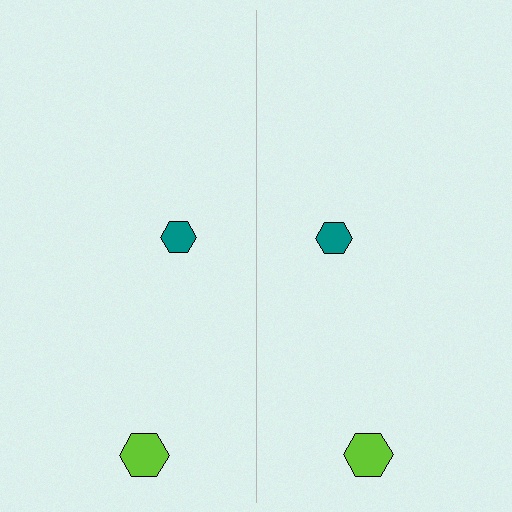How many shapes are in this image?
There are 4 shapes in this image.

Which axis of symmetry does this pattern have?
The pattern has a vertical axis of symmetry running through the center of the image.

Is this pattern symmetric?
Yes, this pattern has bilateral (reflection) symmetry.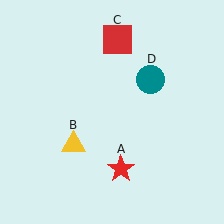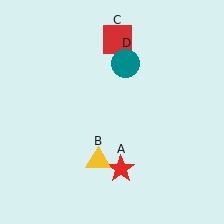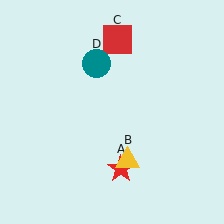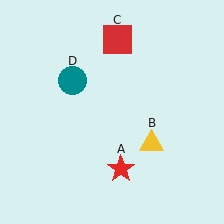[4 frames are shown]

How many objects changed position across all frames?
2 objects changed position: yellow triangle (object B), teal circle (object D).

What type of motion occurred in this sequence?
The yellow triangle (object B), teal circle (object D) rotated counterclockwise around the center of the scene.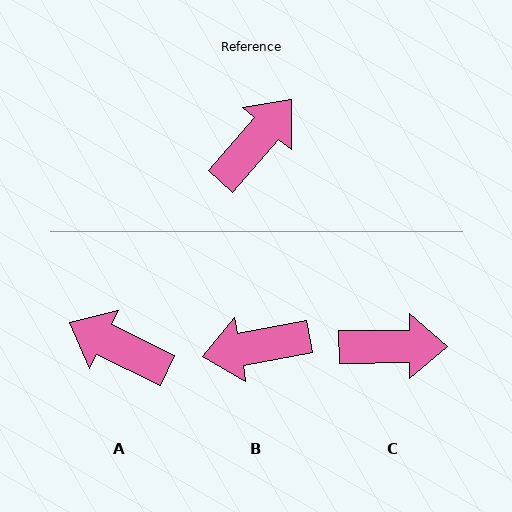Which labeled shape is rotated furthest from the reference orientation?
B, about 142 degrees away.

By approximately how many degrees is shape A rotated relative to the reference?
Approximately 105 degrees counter-clockwise.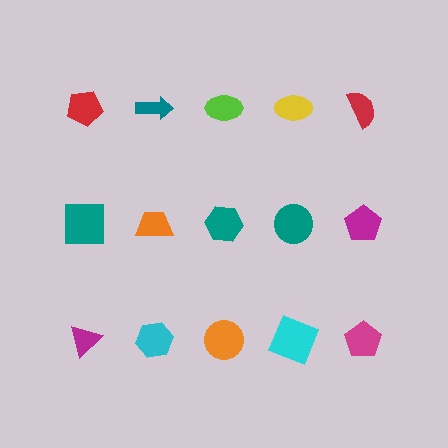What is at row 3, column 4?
A cyan square.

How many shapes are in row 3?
5 shapes.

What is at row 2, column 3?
A teal hexagon.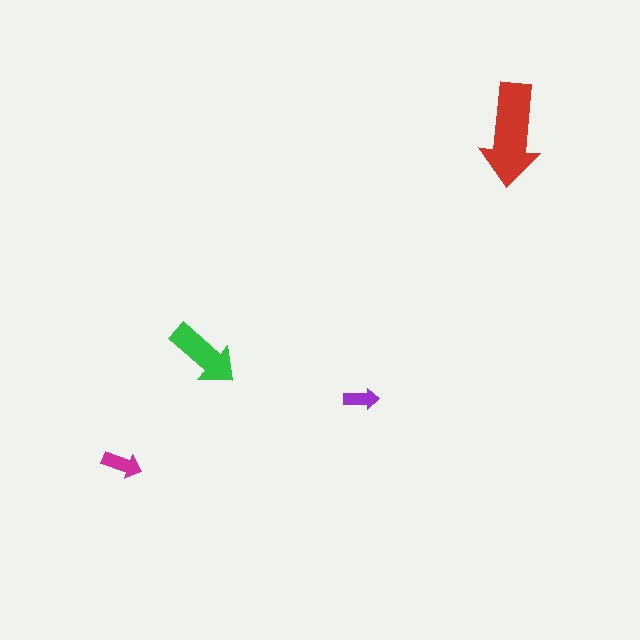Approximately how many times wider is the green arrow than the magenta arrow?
About 2 times wider.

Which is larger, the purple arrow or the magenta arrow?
The magenta one.